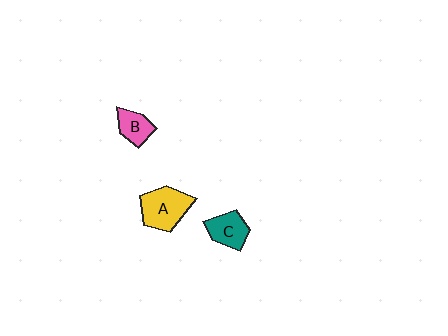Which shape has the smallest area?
Shape B (pink).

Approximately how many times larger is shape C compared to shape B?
Approximately 1.2 times.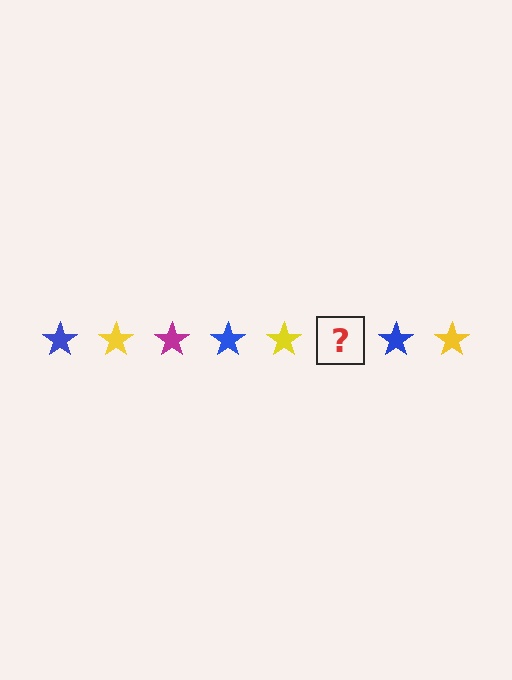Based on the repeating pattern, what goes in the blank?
The blank should be a magenta star.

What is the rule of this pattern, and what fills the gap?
The rule is that the pattern cycles through blue, yellow, magenta stars. The gap should be filled with a magenta star.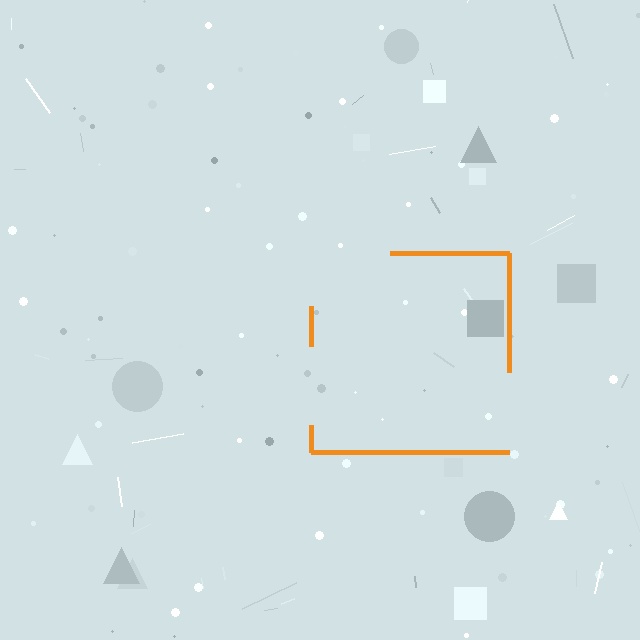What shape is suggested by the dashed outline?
The dashed outline suggests a square.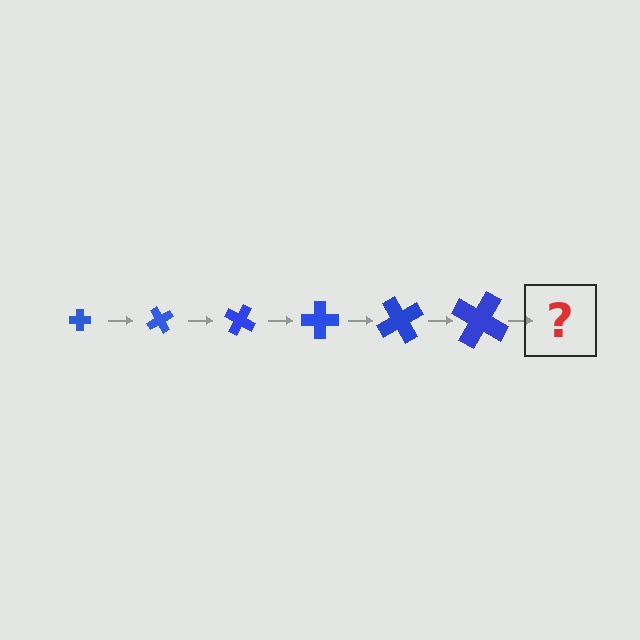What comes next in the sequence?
The next element should be a cross, larger than the previous one and rotated 360 degrees from the start.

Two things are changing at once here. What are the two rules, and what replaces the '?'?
The two rules are that the cross grows larger each step and it rotates 60 degrees each step. The '?' should be a cross, larger than the previous one and rotated 360 degrees from the start.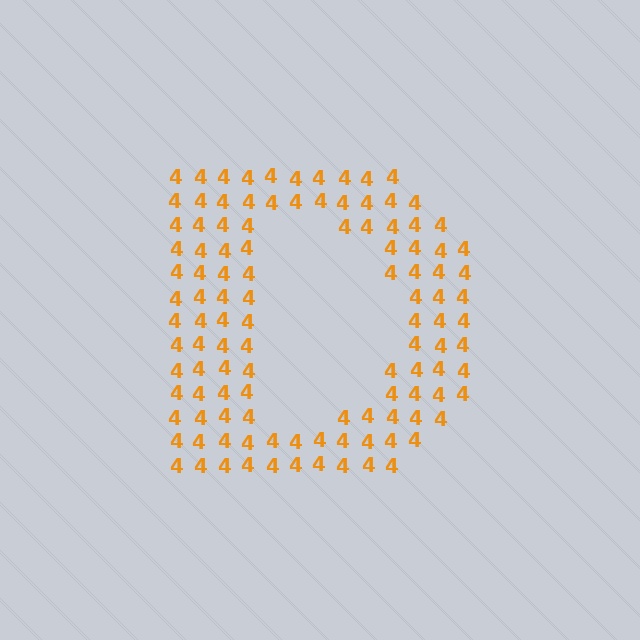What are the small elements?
The small elements are digit 4's.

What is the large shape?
The large shape is the letter D.